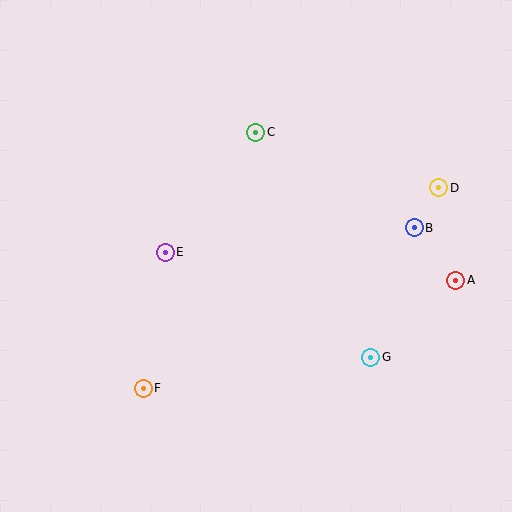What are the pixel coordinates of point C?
Point C is at (256, 132).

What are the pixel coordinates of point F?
Point F is at (143, 388).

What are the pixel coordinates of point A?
Point A is at (456, 280).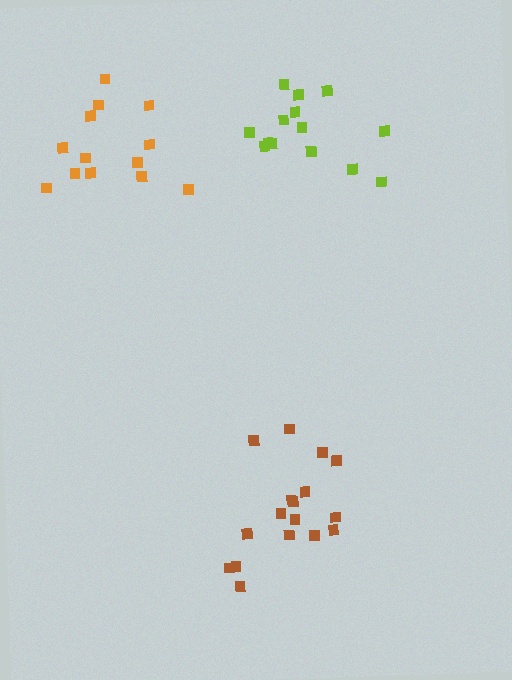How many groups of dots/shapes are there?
There are 3 groups.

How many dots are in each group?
Group 1: 14 dots, Group 2: 17 dots, Group 3: 13 dots (44 total).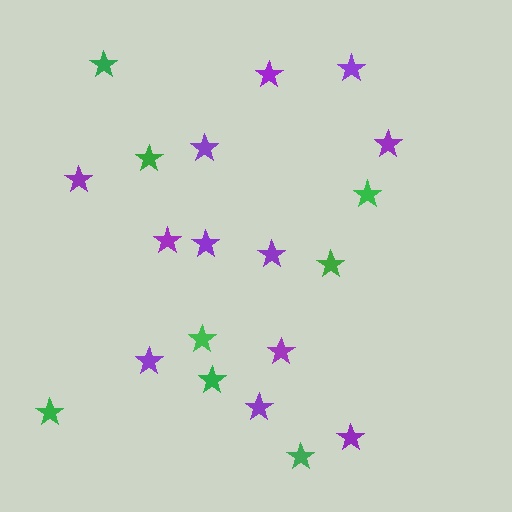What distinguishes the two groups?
There are 2 groups: one group of green stars (8) and one group of purple stars (12).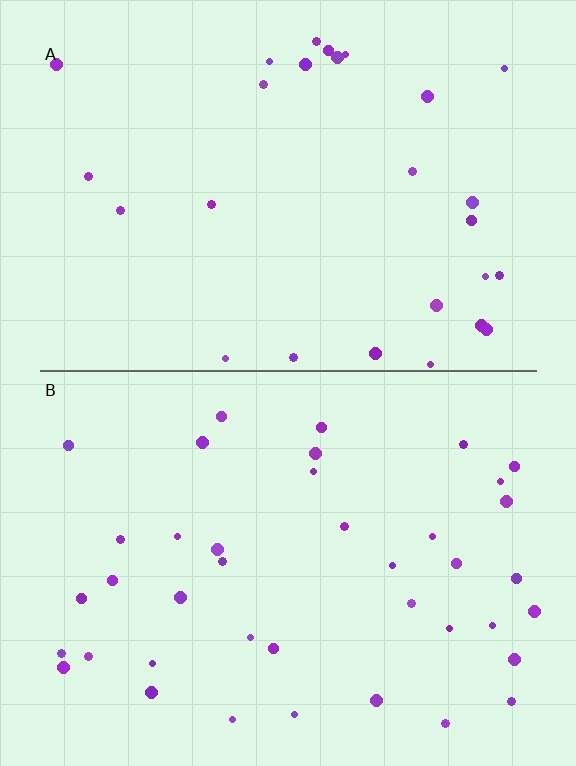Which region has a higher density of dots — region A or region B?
B (the bottom).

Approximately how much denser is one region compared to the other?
Approximately 1.4× — region B over region A.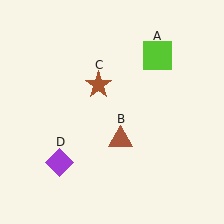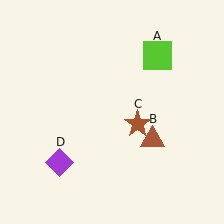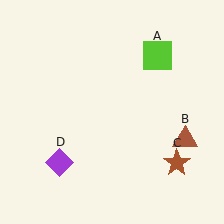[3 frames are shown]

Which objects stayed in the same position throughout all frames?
Lime square (object A) and purple diamond (object D) remained stationary.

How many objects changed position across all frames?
2 objects changed position: brown triangle (object B), brown star (object C).